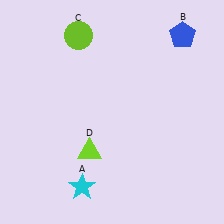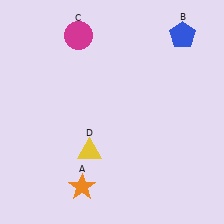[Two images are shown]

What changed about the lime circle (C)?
In Image 1, C is lime. In Image 2, it changed to magenta.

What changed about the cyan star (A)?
In Image 1, A is cyan. In Image 2, it changed to orange.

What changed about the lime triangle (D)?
In Image 1, D is lime. In Image 2, it changed to yellow.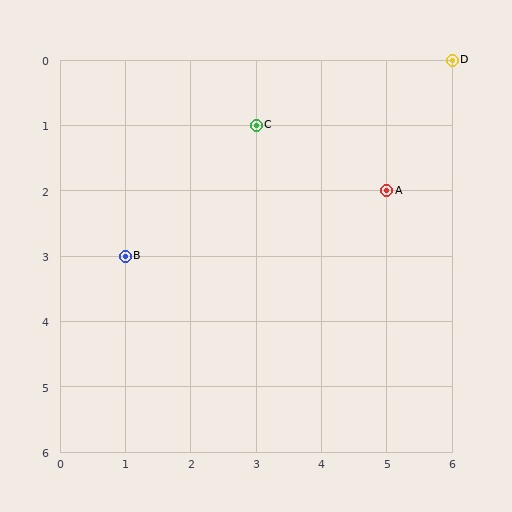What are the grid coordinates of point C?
Point C is at grid coordinates (3, 1).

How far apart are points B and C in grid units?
Points B and C are 2 columns and 2 rows apart (about 2.8 grid units diagonally).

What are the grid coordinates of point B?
Point B is at grid coordinates (1, 3).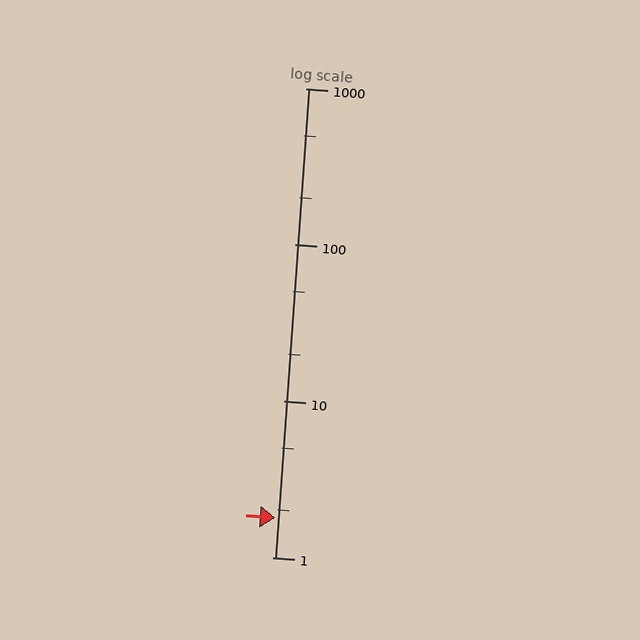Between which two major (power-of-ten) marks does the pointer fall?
The pointer is between 1 and 10.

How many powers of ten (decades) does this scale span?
The scale spans 3 decades, from 1 to 1000.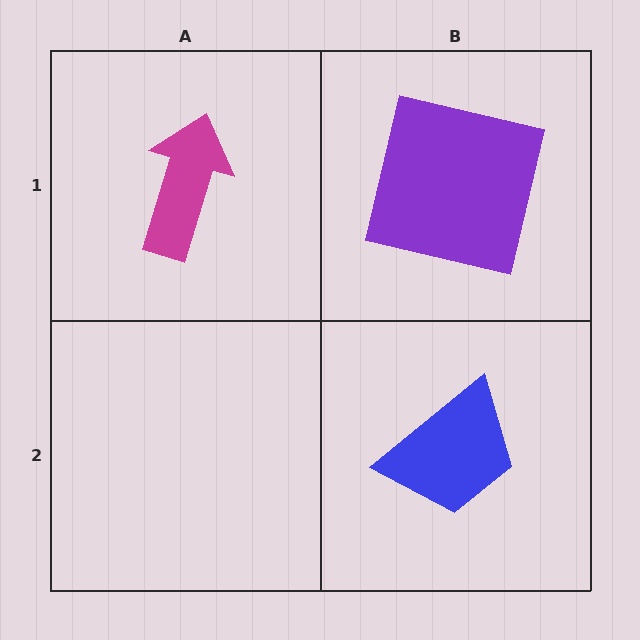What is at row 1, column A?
A magenta arrow.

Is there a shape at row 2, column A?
No, that cell is empty.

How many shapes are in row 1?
2 shapes.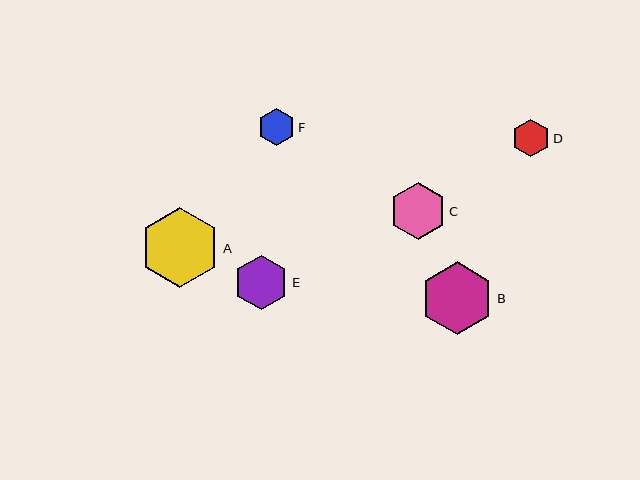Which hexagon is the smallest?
Hexagon D is the smallest with a size of approximately 37 pixels.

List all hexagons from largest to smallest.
From largest to smallest: A, B, C, E, F, D.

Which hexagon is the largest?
Hexagon A is the largest with a size of approximately 80 pixels.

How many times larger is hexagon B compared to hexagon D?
Hexagon B is approximately 2.0 times the size of hexagon D.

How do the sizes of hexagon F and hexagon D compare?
Hexagon F and hexagon D are approximately the same size.